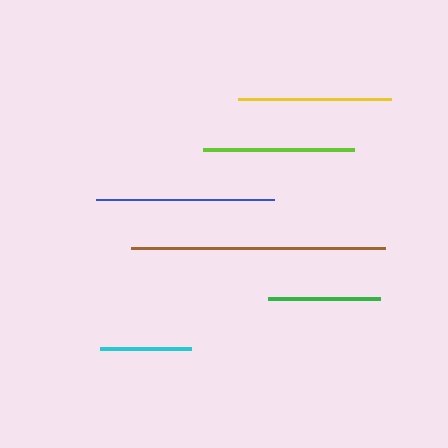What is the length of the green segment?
The green segment is approximately 112 pixels long.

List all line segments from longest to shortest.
From longest to shortest: brown, blue, yellow, lime, green, cyan.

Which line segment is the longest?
The brown line is the longest at approximately 254 pixels.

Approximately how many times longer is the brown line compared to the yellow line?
The brown line is approximately 1.7 times the length of the yellow line.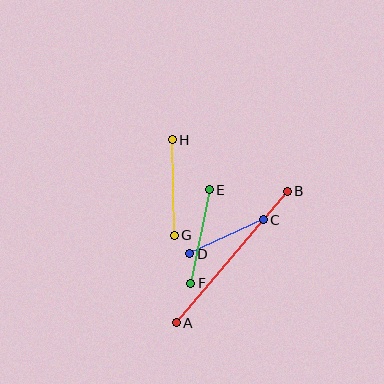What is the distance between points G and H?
The distance is approximately 95 pixels.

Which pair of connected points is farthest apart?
Points A and B are farthest apart.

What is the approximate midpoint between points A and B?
The midpoint is at approximately (232, 257) pixels.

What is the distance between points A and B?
The distance is approximately 172 pixels.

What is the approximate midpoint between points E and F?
The midpoint is at approximately (200, 236) pixels.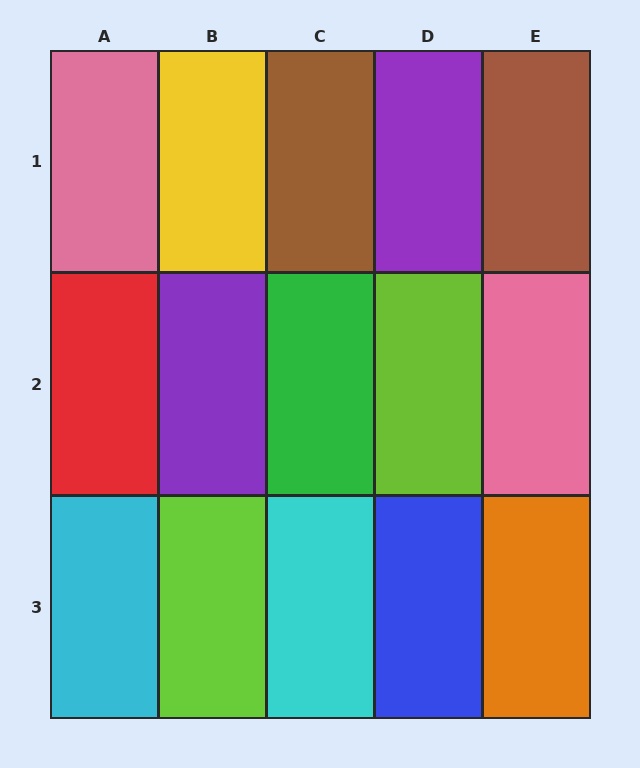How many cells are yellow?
1 cell is yellow.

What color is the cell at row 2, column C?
Green.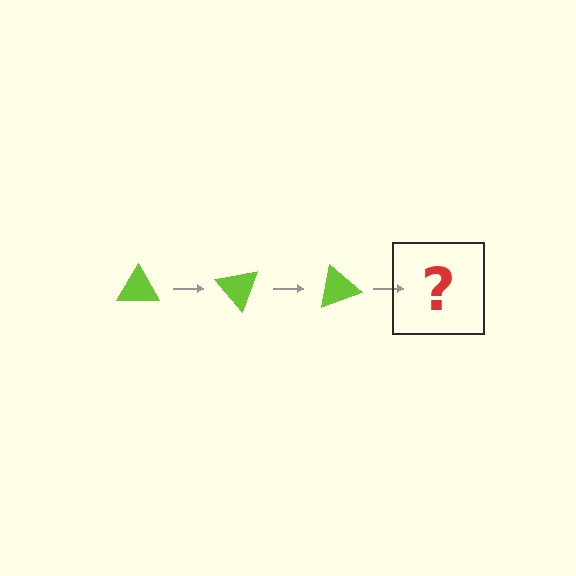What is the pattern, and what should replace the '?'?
The pattern is that the triangle rotates 50 degrees each step. The '?' should be a lime triangle rotated 150 degrees.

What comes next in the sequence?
The next element should be a lime triangle rotated 150 degrees.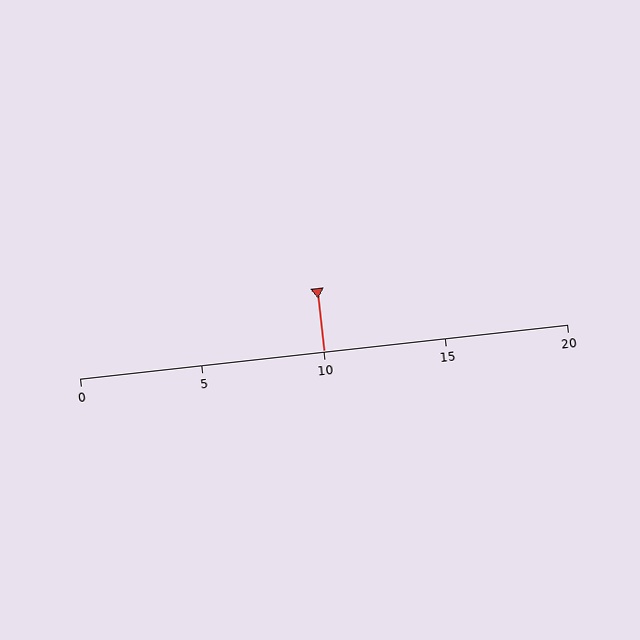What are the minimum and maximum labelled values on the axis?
The axis runs from 0 to 20.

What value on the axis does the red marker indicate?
The marker indicates approximately 10.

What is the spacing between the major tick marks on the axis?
The major ticks are spaced 5 apart.